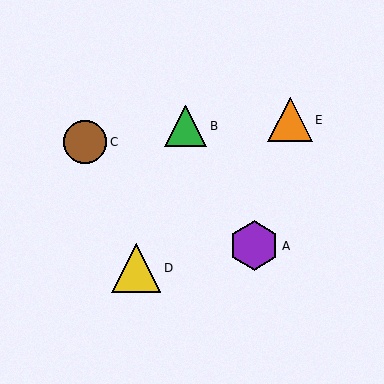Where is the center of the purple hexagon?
The center of the purple hexagon is at (254, 246).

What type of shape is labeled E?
Shape E is an orange triangle.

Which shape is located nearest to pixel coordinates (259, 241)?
The purple hexagon (labeled A) at (254, 246) is nearest to that location.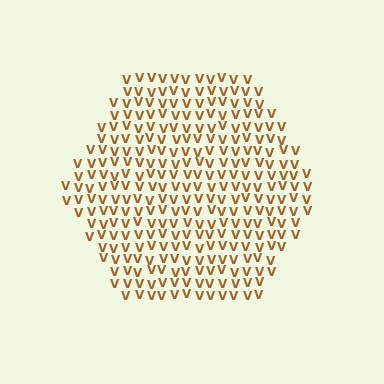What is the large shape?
The large shape is a hexagon.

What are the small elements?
The small elements are letter V's.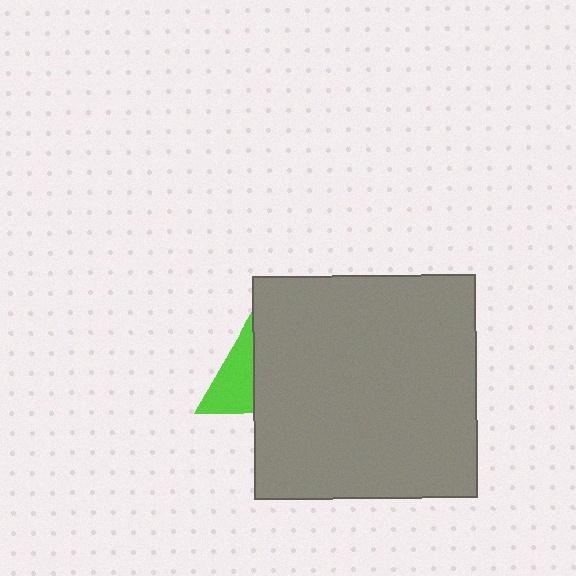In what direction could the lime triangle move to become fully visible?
The lime triangle could move left. That would shift it out from behind the gray square entirely.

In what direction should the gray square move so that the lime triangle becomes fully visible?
The gray square should move right. That is the shortest direction to clear the overlap and leave the lime triangle fully visible.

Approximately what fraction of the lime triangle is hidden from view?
Roughly 63% of the lime triangle is hidden behind the gray square.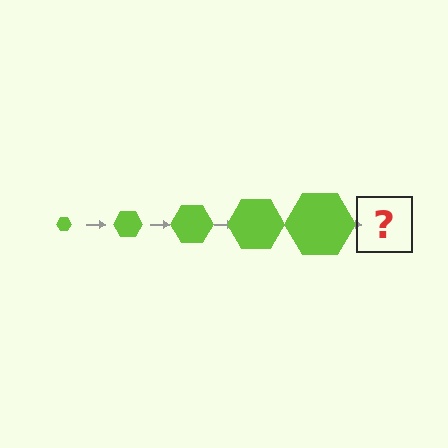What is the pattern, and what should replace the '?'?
The pattern is that the hexagon gets progressively larger each step. The '?' should be a lime hexagon, larger than the previous one.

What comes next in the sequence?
The next element should be a lime hexagon, larger than the previous one.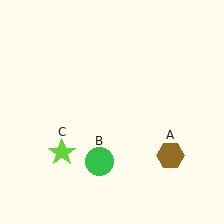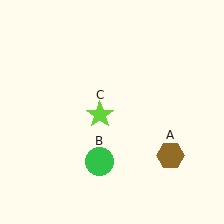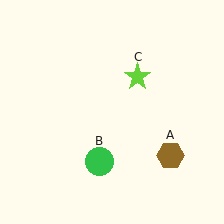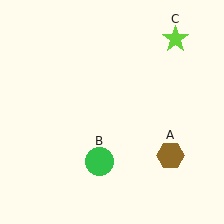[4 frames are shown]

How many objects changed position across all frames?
1 object changed position: lime star (object C).